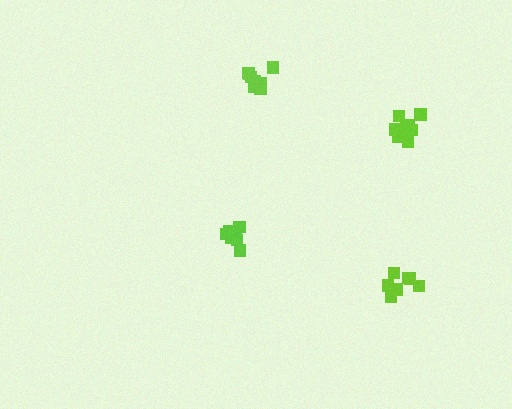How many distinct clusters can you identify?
There are 4 distinct clusters.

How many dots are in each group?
Group 1: 10 dots, Group 2: 10 dots, Group 3: 8 dots, Group 4: 8 dots (36 total).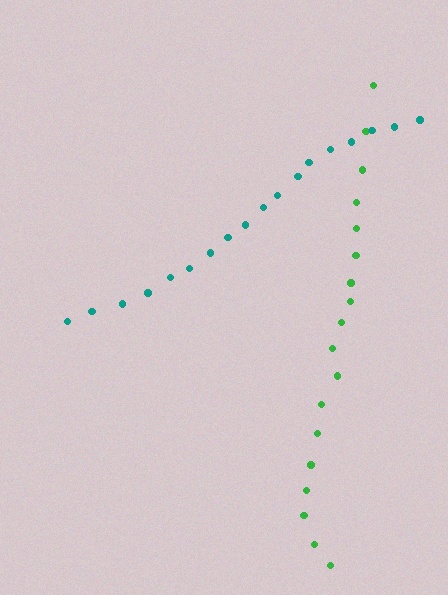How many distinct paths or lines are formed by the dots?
There are 2 distinct paths.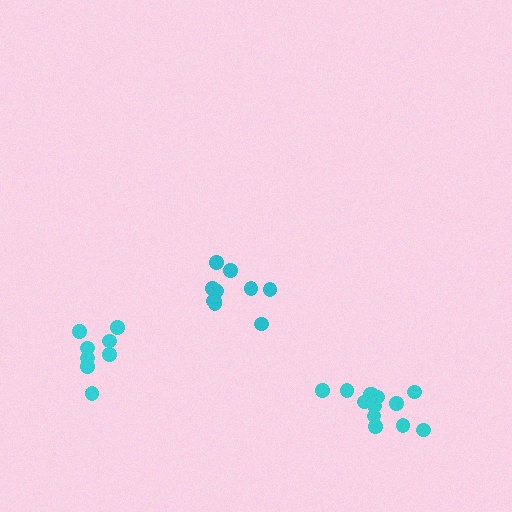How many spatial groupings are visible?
There are 3 spatial groupings.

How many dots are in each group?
Group 1: 13 dots, Group 2: 8 dots, Group 3: 11 dots (32 total).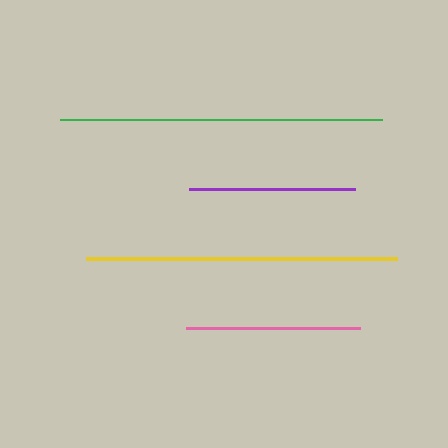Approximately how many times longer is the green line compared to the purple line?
The green line is approximately 2.0 times the length of the purple line.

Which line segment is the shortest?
The purple line is the shortest at approximately 165 pixels.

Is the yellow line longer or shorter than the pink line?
The yellow line is longer than the pink line.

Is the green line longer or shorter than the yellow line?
The green line is longer than the yellow line.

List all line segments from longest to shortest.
From longest to shortest: green, yellow, pink, purple.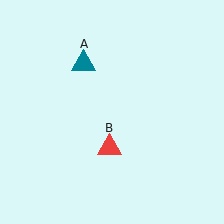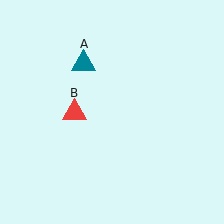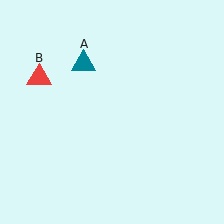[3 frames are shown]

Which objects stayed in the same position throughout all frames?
Teal triangle (object A) remained stationary.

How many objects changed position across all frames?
1 object changed position: red triangle (object B).